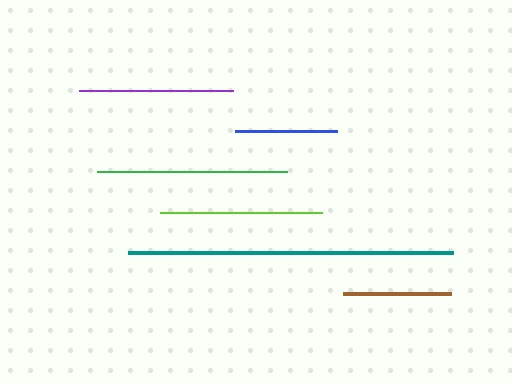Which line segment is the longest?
The teal line is the longest at approximately 324 pixels.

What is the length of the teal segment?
The teal segment is approximately 324 pixels long.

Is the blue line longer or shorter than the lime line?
The lime line is longer than the blue line.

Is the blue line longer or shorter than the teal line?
The teal line is longer than the blue line.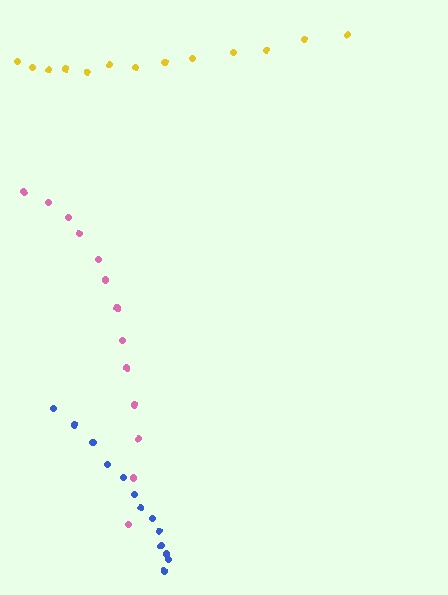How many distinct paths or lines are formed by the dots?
There are 3 distinct paths.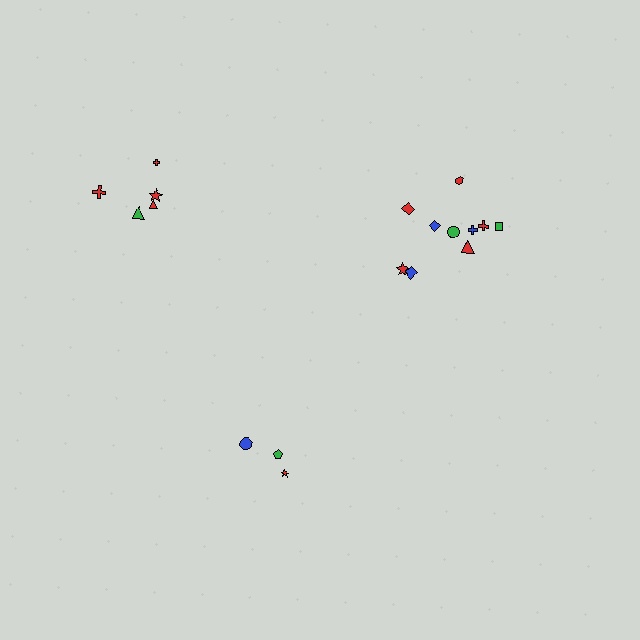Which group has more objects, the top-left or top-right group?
The top-right group.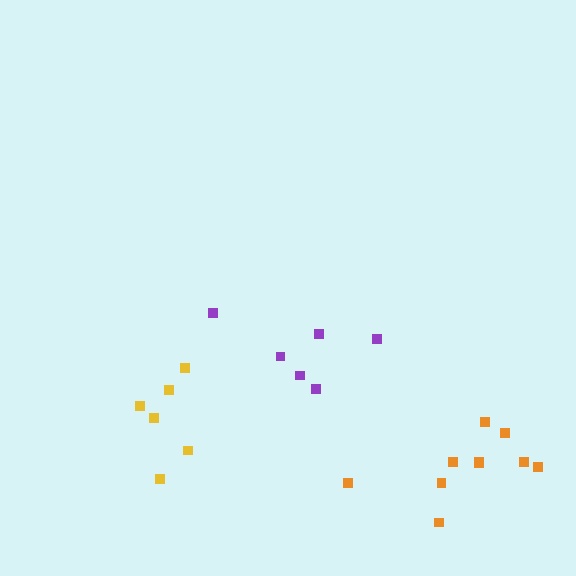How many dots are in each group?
Group 1: 6 dots, Group 2: 10 dots, Group 3: 6 dots (22 total).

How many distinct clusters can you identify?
There are 3 distinct clusters.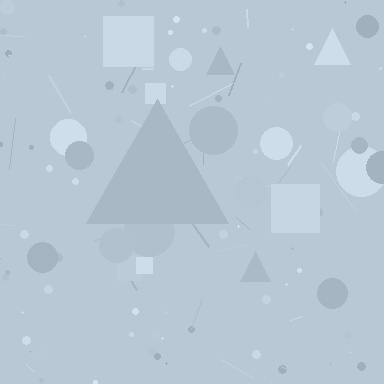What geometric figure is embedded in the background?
A triangle is embedded in the background.